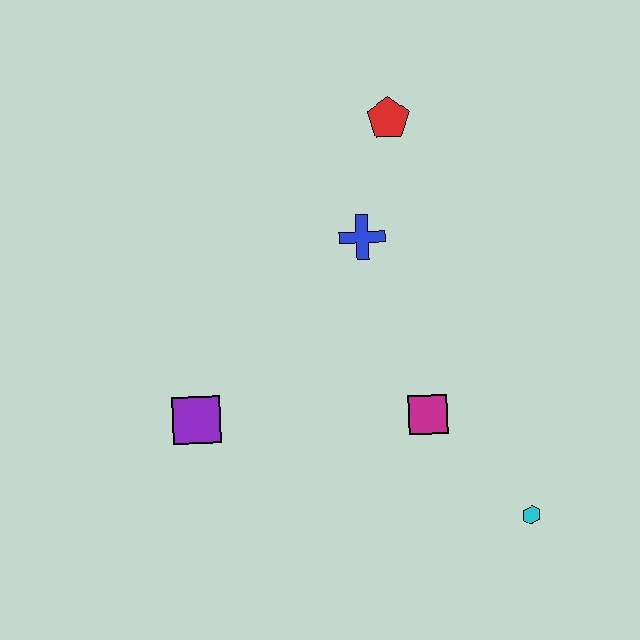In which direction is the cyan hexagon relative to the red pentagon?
The cyan hexagon is below the red pentagon.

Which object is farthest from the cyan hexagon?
The red pentagon is farthest from the cyan hexagon.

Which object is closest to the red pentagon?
The blue cross is closest to the red pentagon.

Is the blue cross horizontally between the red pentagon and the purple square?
Yes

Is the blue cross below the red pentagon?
Yes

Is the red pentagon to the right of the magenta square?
No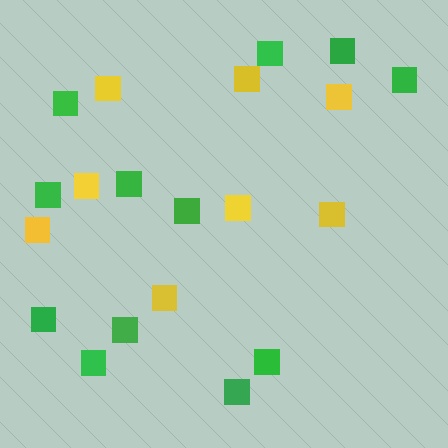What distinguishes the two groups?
There are 2 groups: one group of yellow squares (8) and one group of green squares (12).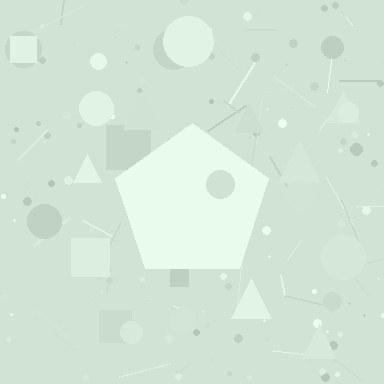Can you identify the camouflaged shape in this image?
The camouflaged shape is a pentagon.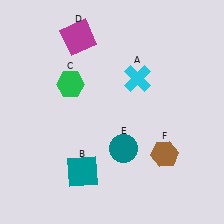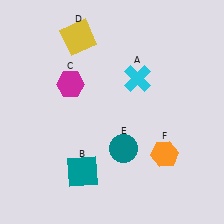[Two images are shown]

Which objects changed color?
C changed from green to magenta. D changed from magenta to yellow. F changed from brown to orange.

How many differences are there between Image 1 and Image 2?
There are 3 differences between the two images.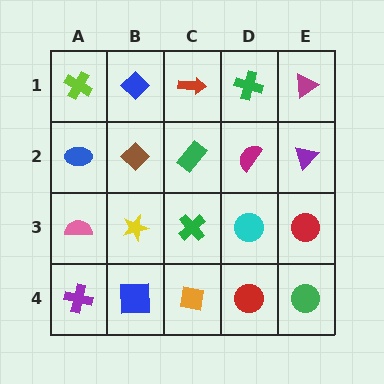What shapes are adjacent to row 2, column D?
A green cross (row 1, column D), a cyan circle (row 3, column D), a green rectangle (row 2, column C), a purple triangle (row 2, column E).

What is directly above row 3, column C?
A green rectangle.